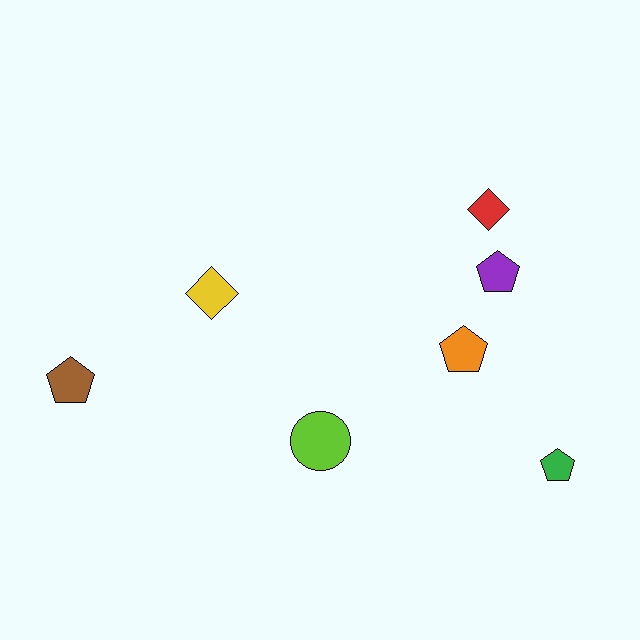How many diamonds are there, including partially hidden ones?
There are 2 diamonds.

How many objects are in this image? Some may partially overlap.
There are 7 objects.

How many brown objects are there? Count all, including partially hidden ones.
There is 1 brown object.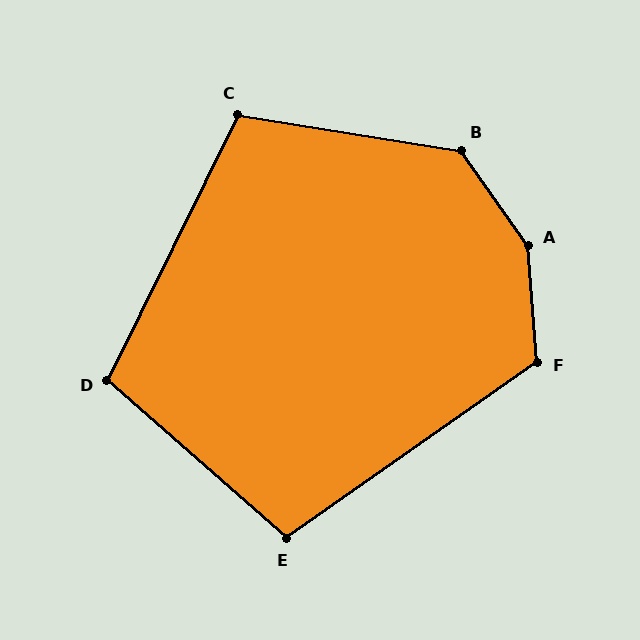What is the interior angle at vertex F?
Approximately 121 degrees (obtuse).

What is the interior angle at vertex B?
Approximately 134 degrees (obtuse).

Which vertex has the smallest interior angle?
E, at approximately 103 degrees.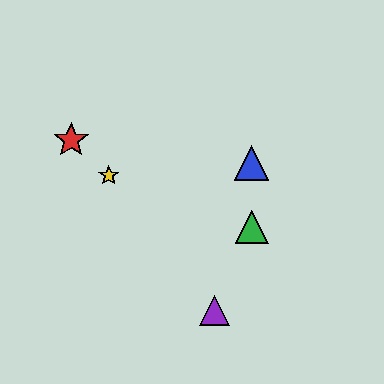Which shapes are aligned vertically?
The blue triangle, the green triangle are aligned vertically.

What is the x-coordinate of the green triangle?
The green triangle is at x≈252.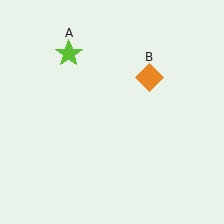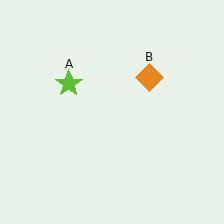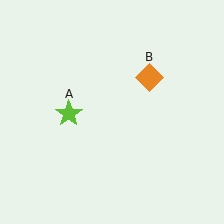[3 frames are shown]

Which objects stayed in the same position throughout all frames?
Orange diamond (object B) remained stationary.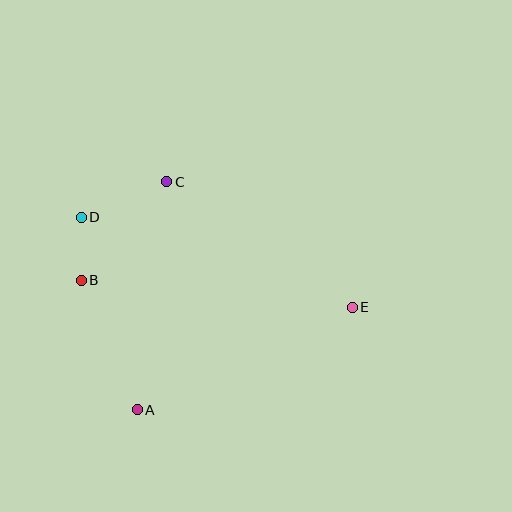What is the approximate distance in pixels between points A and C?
The distance between A and C is approximately 230 pixels.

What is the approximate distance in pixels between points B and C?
The distance between B and C is approximately 130 pixels.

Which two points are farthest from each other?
Points D and E are farthest from each other.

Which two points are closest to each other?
Points B and D are closest to each other.